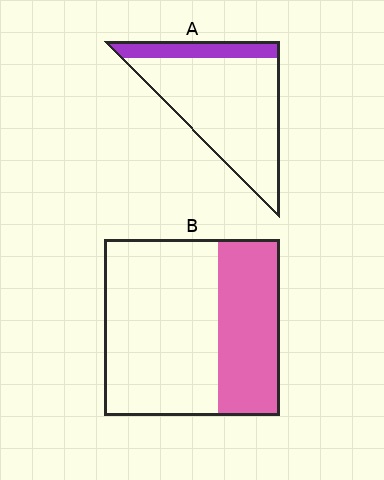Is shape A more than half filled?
No.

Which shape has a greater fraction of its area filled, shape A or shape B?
Shape B.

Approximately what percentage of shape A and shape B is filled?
A is approximately 20% and B is approximately 35%.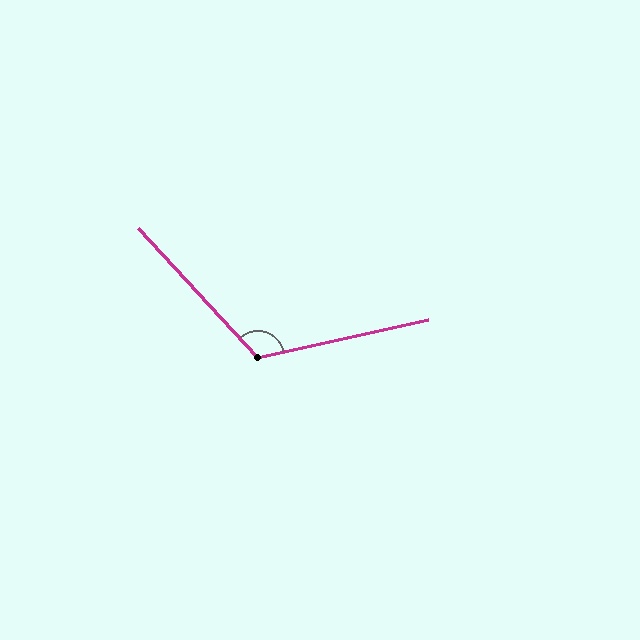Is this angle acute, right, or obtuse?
It is obtuse.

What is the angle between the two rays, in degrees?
Approximately 120 degrees.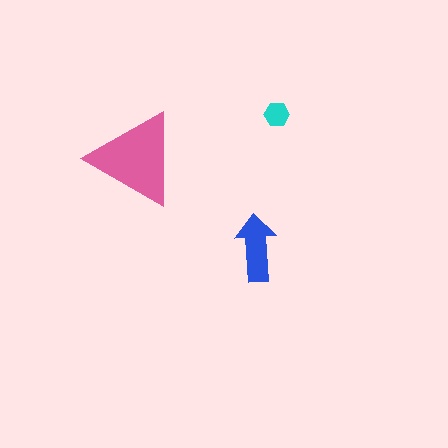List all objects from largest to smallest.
The pink triangle, the blue arrow, the cyan hexagon.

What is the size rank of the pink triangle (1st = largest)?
1st.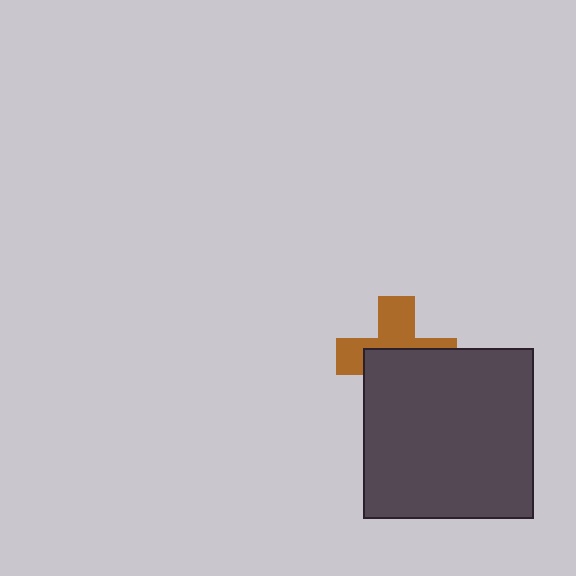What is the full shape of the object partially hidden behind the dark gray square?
The partially hidden object is a brown cross.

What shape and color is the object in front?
The object in front is a dark gray square.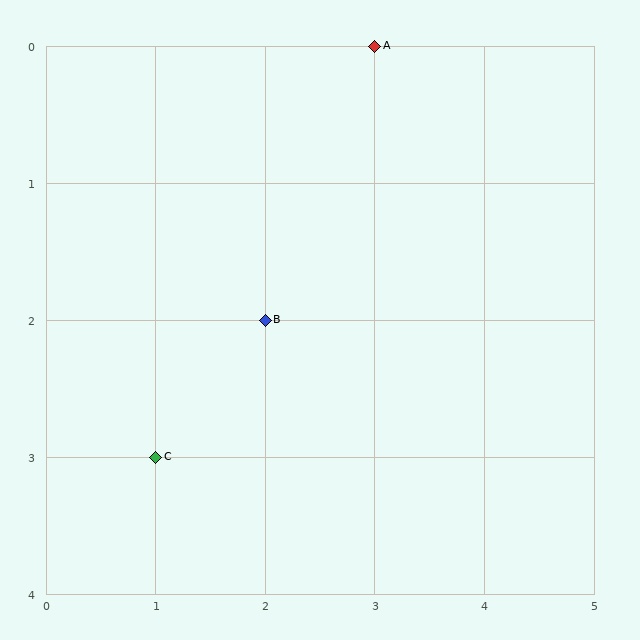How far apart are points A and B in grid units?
Points A and B are 1 column and 2 rows apart (about 2.2 grid units diagonally).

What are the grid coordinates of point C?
Point C is at grid coordinates (1, 3).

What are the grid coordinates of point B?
Point B is at grid coordinates (2, 2).